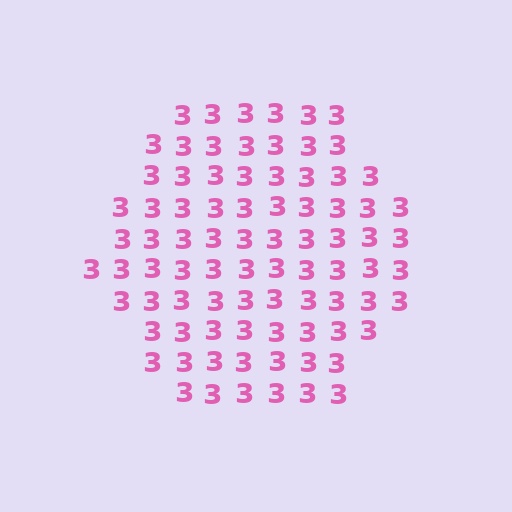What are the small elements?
The small elements are digit 3's.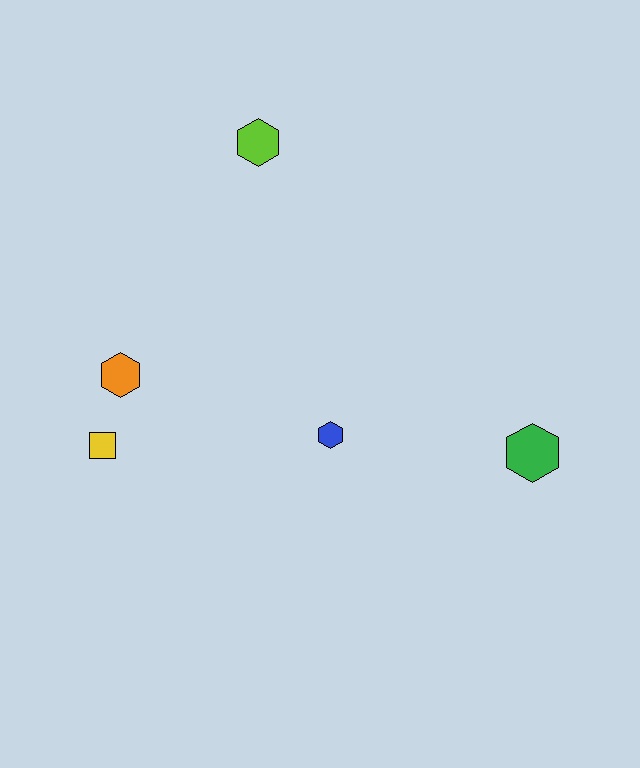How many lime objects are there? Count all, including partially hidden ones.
There is 1 lime object.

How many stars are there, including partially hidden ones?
There are no stars.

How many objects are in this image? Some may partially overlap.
There are 5 objects.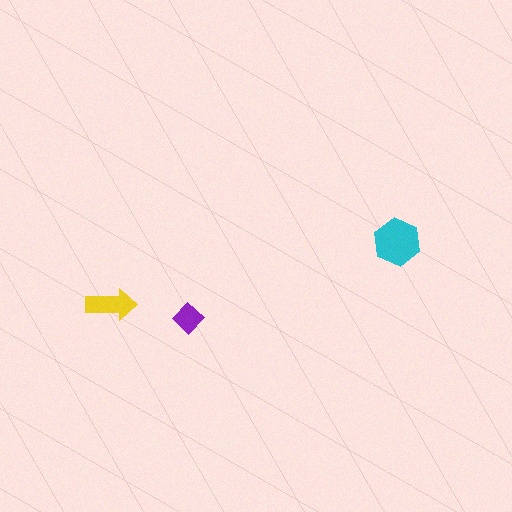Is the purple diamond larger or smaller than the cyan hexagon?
Smaller.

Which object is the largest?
The cyan hexagon.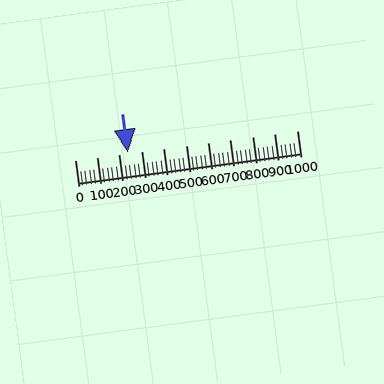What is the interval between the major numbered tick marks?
The major tick marks are spaced 100 units apart.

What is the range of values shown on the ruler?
The ruler shows values from 0 to 1000.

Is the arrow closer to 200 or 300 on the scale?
The arrow is closer to 200.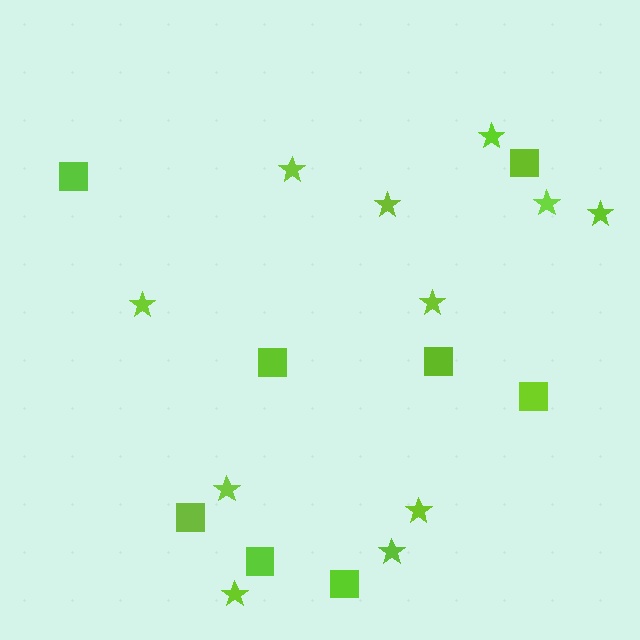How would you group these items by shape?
There are 2 groups: one group of squares (8) and one group of stars (11).